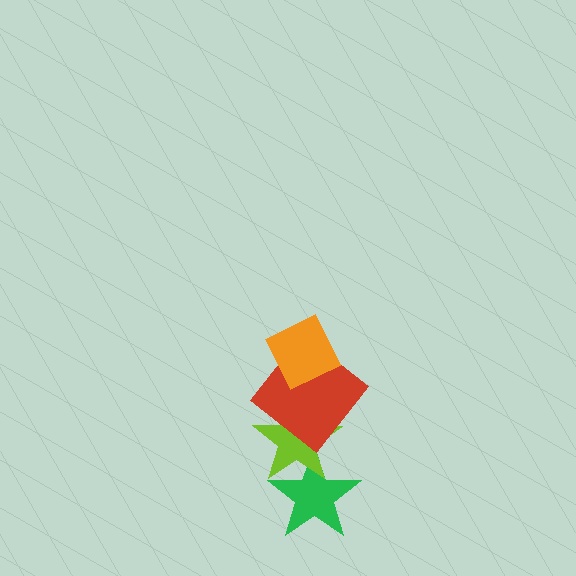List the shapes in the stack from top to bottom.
From top to bottom: the orange diamond, the red diamond, the lime star, the green star.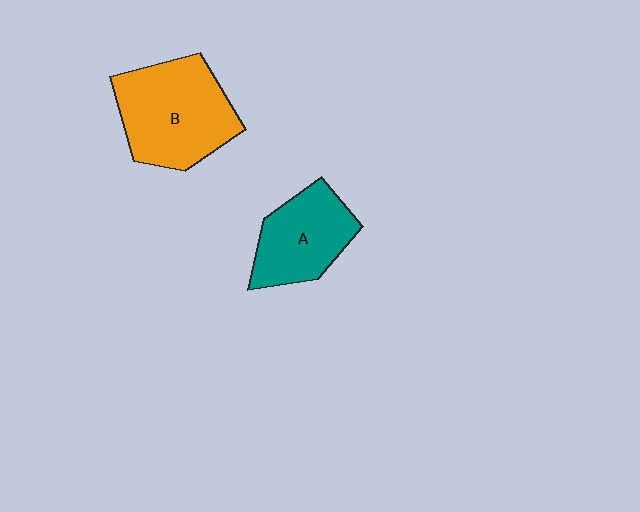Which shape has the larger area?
Shape B (orange).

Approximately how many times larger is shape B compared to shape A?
Approximately 1.4 times.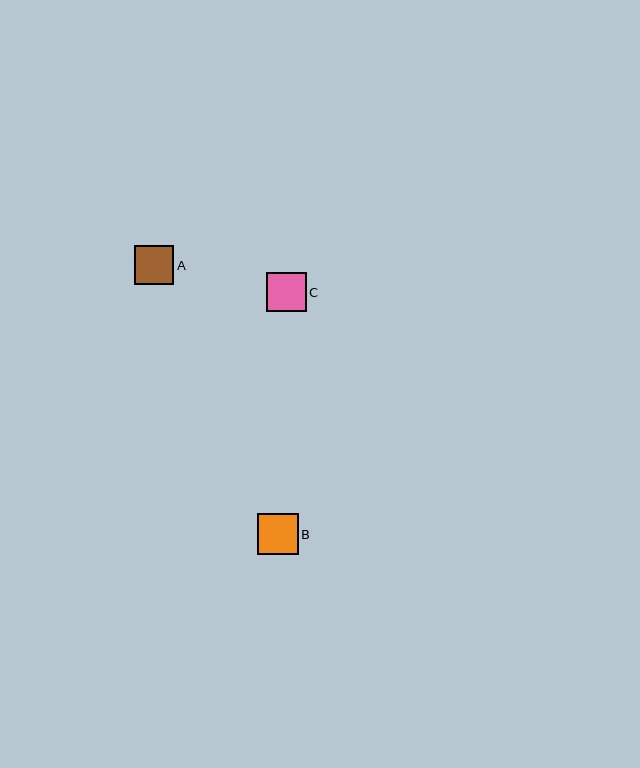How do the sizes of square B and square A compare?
Square B and square A are approximately the same size.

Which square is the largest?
Square B is the largest with a size of approximately 41 pixels.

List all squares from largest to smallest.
From largest to smallest: B, A, C.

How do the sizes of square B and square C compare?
Square B and square C are approximately the same size.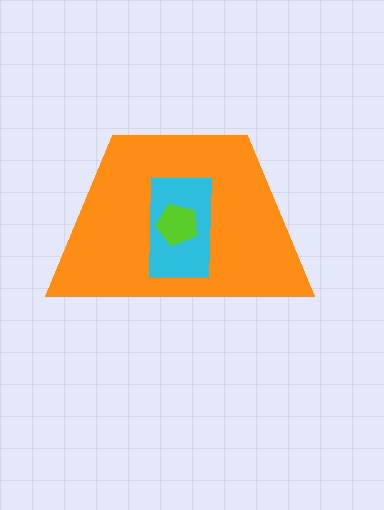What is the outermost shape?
The orange trapezoid.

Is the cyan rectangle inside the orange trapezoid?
Yes.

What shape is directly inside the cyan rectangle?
The lime pentagon.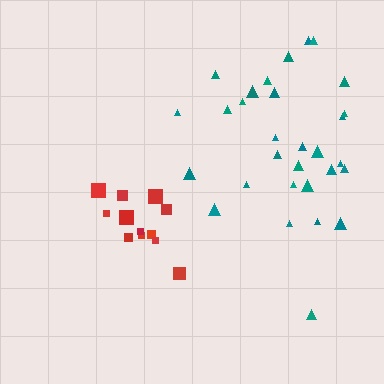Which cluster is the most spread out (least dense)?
Teal.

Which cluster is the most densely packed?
Red.